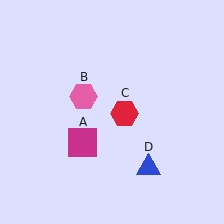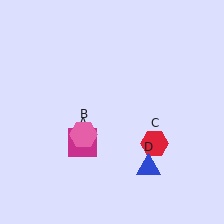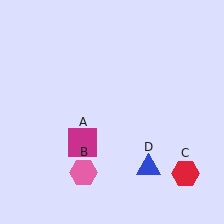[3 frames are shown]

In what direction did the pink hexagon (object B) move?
The pink hexagon (object B) moved down.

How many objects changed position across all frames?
2 objects changed position: pink hexagon (object B), red hexagon (object C).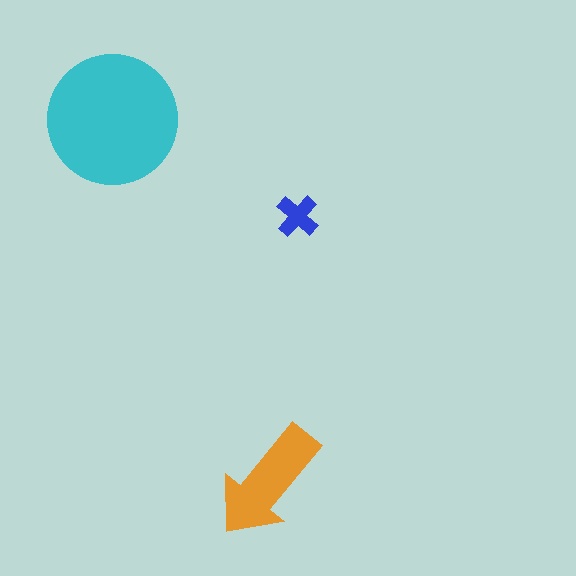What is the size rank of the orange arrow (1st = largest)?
2nd.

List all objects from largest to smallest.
The cyan circle, the orange arrow, the blue cross.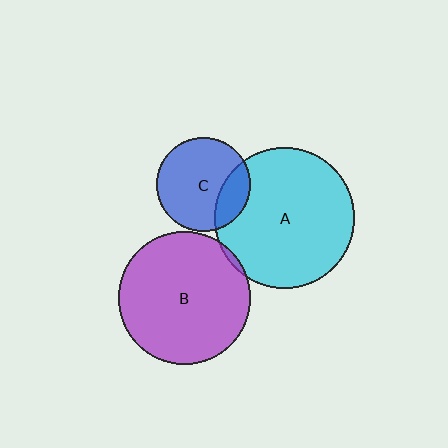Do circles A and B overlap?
Yes.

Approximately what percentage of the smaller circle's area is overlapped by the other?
Approximately 5%.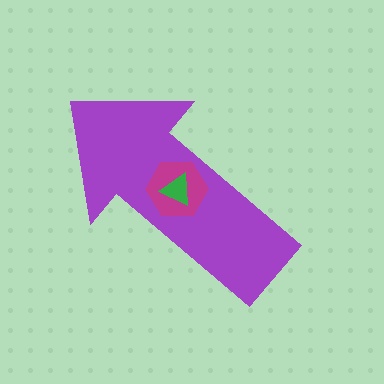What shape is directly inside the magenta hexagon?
The green triangle.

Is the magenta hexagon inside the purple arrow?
Yes.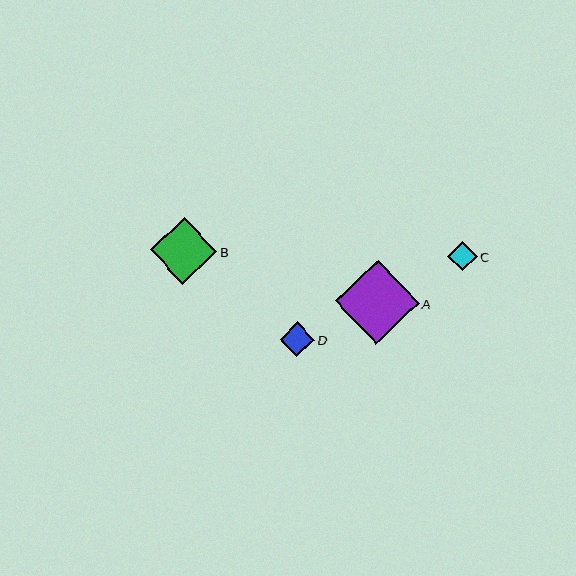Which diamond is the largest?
Diamond A is the largest with a size of approximately 83 pixels.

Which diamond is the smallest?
Diamond C is the smallest with a size of approximately 29 pixels.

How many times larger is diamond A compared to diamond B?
Diamond A is approximately 1.2 times the size of diamond B.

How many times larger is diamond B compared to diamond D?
Diamond B is approximately 1.9 times the size of diamond D.